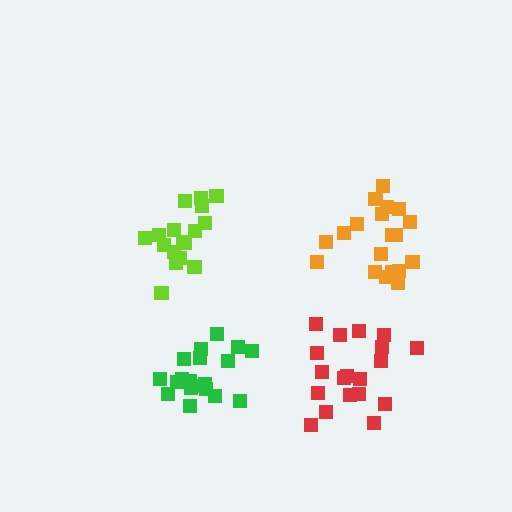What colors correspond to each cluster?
The clusters are colored: lime, green, red, orange.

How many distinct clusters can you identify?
There are 4 distinct clusters.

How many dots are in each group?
Group 1: 17 dots, Group 2: 19 dots, Group 3: 19 dots, Group 4: 19 dots (74 total).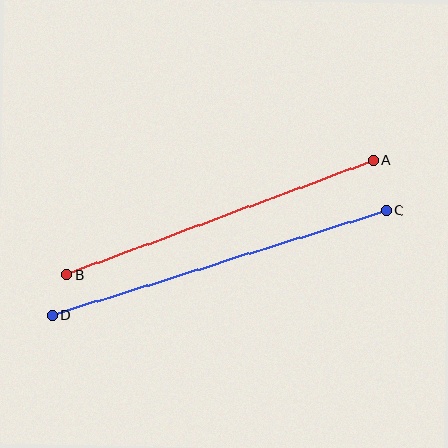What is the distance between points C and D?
The distance is approximately 350 pixels.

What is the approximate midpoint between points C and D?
The midpoint is at approximately (219, 263) pixels.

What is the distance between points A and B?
The distance is approximately 328 pixels.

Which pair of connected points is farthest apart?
Points C and D are farthest apart.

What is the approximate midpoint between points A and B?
The midpoint is at approximately (220, 217) pixels.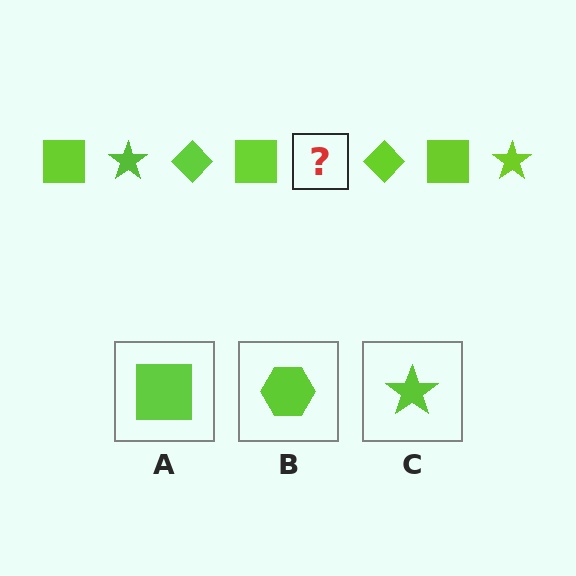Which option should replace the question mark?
Option C.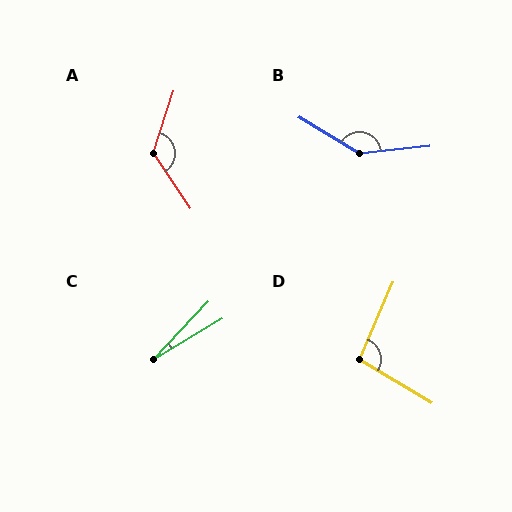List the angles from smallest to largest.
C (16°), D (97°), A (128°), B (143°).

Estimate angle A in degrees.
Approximately 128 degrees.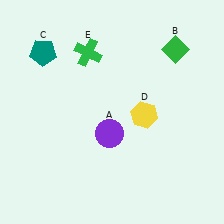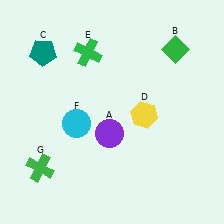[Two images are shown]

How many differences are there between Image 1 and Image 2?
There are 2 differences between the two images.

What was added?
A cyan circle (F), a green cross (G) were added in Image 2.